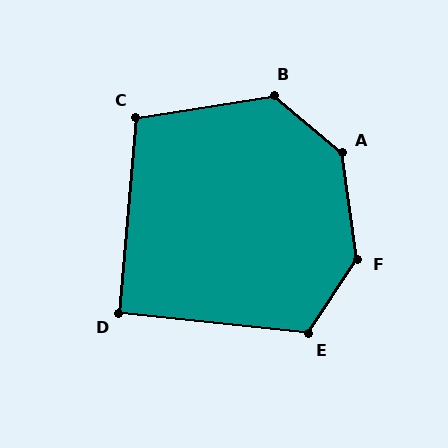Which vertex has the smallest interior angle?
D, at approximately 91 degrees.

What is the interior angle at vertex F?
Approximately 138 degrees (obtuse).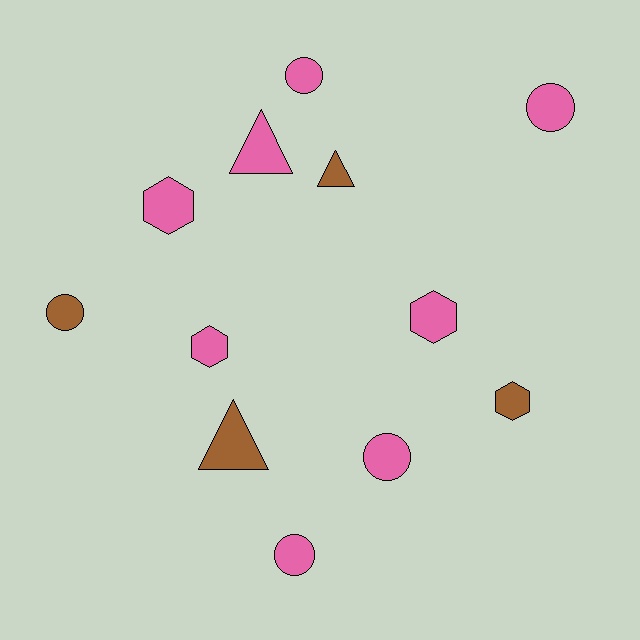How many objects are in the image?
There are 12 objects.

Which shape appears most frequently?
Circle, with 5 objects.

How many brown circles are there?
There is 1 brown circle.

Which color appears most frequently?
Pink, with 8 objects.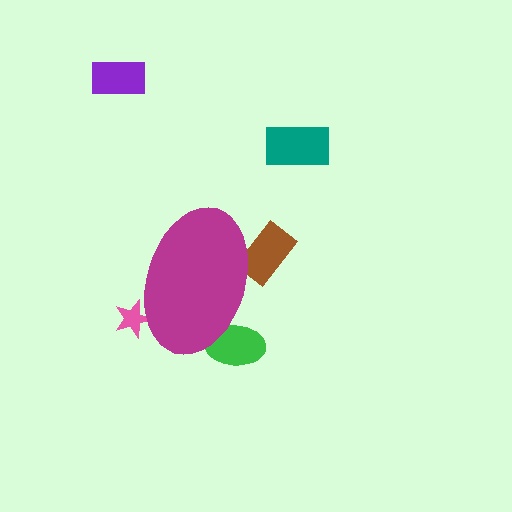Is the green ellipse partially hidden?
Yes, the green ellipse is partially hidden behind the magenta ellipse.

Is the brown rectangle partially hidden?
Yes, the brown rectangle is partially hidden behind the magenta ellipse.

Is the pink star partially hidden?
Yes, the pink star is partially hidden behind the magenta ellipse.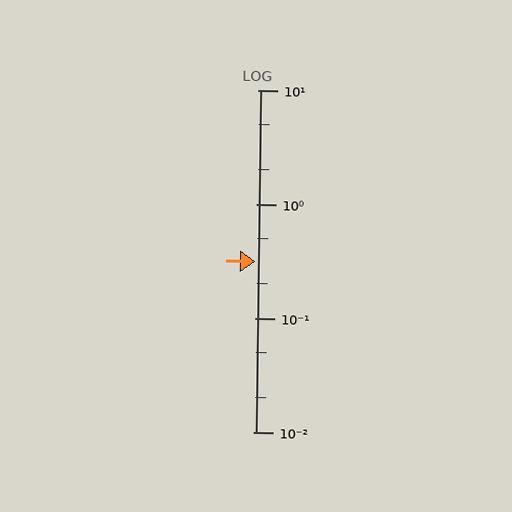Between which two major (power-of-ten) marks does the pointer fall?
The pointer is between 0.1 and 1.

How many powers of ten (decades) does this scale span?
The scale spans 3 decades, from 0.01 to 10.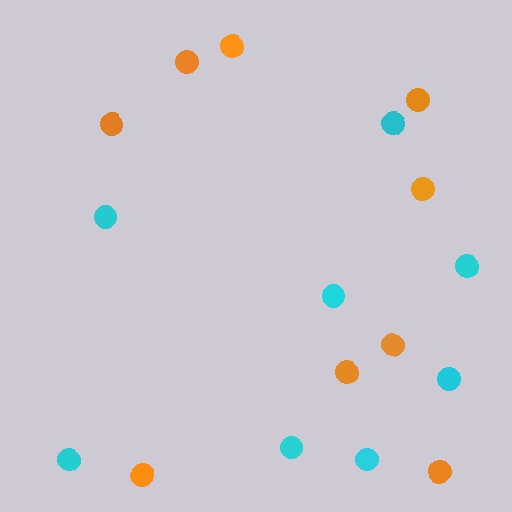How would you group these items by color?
There are 2 groups: one group of cyan circles (8) and one group of orange circles (9).